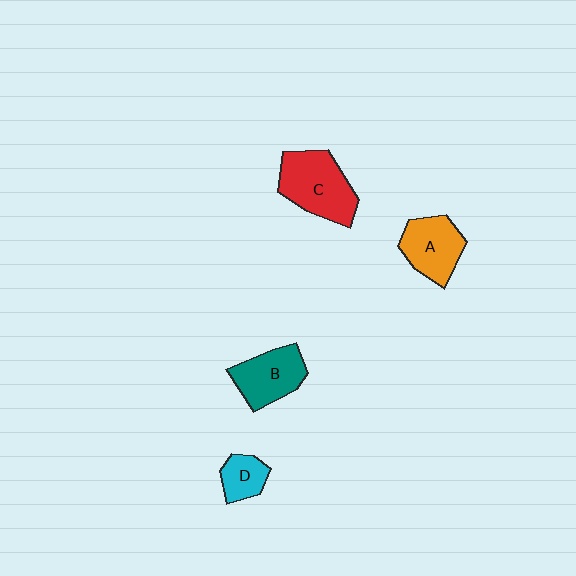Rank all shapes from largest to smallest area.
From largest to smallest: C (red), B (teal), A (orange), D (cyan).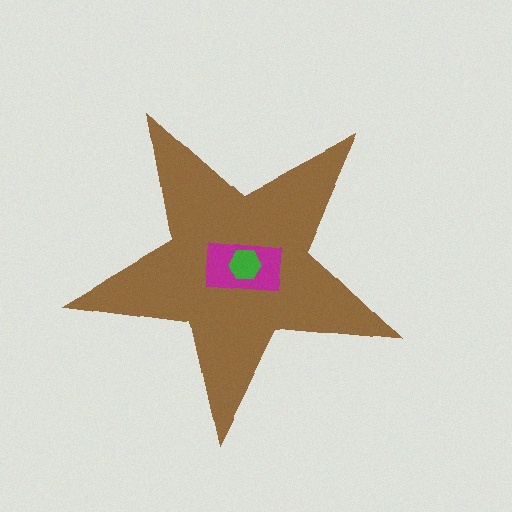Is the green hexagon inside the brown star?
Yes.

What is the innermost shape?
The green hexagon.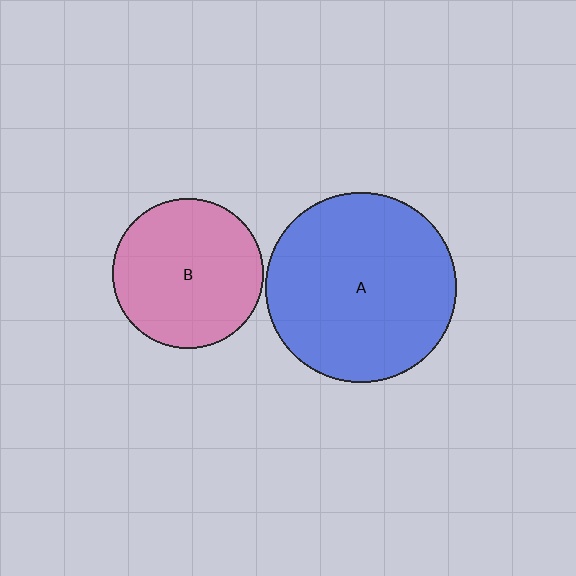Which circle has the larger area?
Circle A (blue).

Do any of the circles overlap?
No, none of the circles overlap.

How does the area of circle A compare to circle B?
Approximately 1.6 times.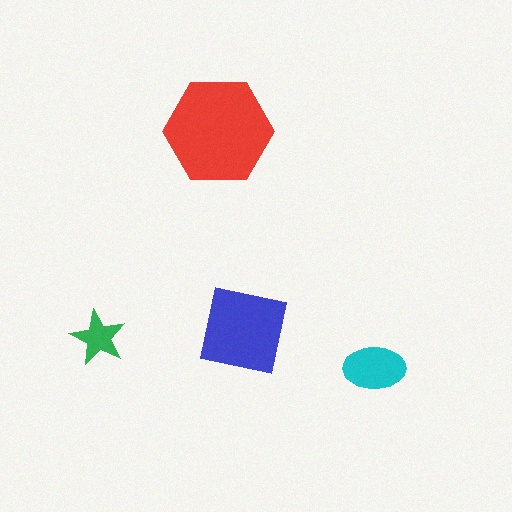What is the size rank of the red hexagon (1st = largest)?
1st.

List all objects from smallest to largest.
The green star, the cyan ellipse, the blue square, the red hexagon.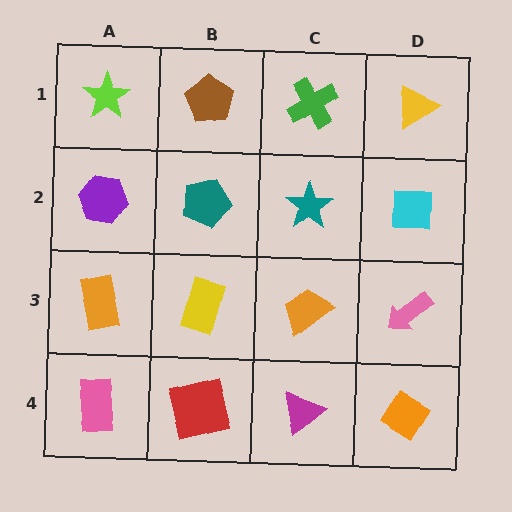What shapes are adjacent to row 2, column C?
A green cross (row 1, column C), an orange trapezoid (row 3, column C), a teal pentagon (row 2, column B), a cyan square (row 2, column D).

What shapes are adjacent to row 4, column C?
An orange trapezoid (row 3, column C), a red square (row 4, column B), an orange diamond (row 4, column D).